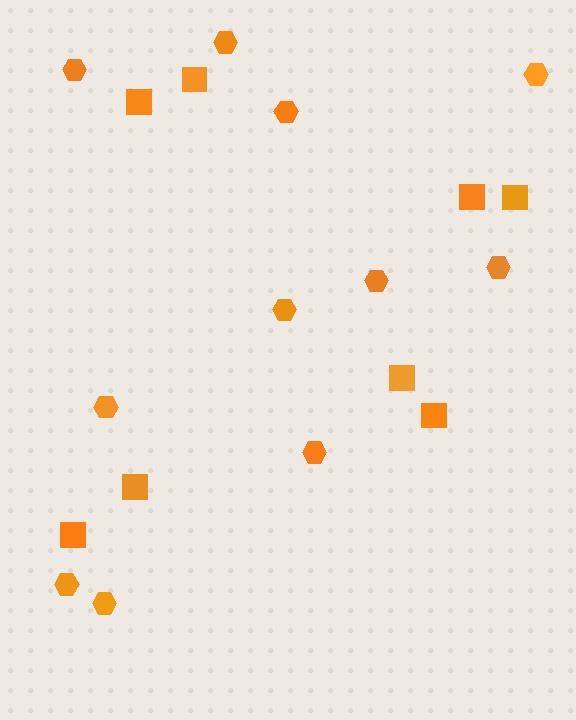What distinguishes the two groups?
There are 2 groups: one group of squares (8) and one group of hexagons (11).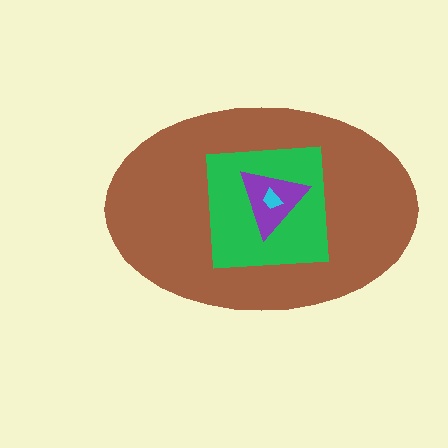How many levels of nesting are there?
4.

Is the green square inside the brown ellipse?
Yes.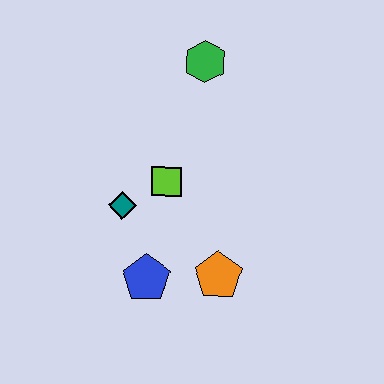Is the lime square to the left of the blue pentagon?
No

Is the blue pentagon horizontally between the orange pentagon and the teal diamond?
Yes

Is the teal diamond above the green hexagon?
No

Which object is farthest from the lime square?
The green hexagon is farthest from the lime square.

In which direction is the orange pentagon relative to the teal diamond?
The orange pentagon is to the right of the teal diamond.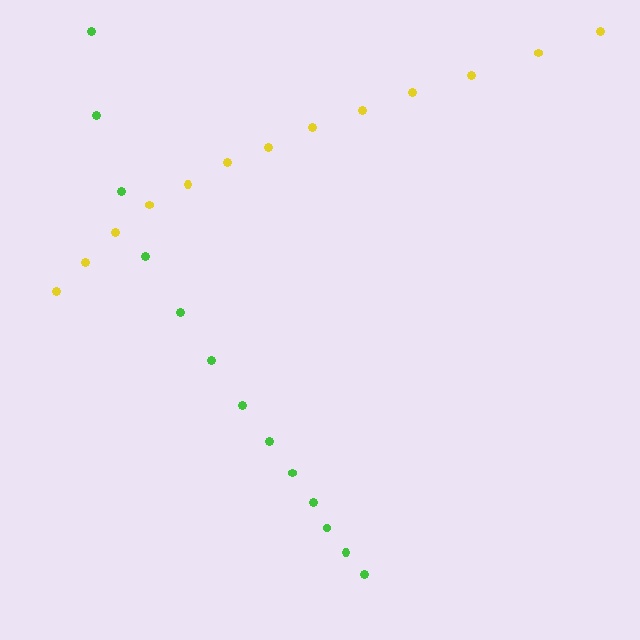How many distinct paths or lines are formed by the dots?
There are 2 distinct paths.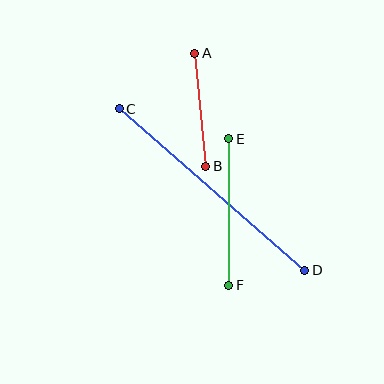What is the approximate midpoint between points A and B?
The midpoint is at approximately (200, 110) pixels.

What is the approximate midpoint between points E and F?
The midpoint is at approximately (229, 212) pixels.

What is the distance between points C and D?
The distance is approximately 246 pixels.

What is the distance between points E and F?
The distance is approximately 146 pixels.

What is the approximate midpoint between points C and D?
The midpoint is at approximately (212, 190) pixels.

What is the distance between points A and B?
The distance is approximately 114 pixels.